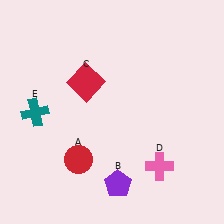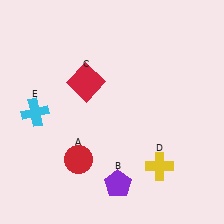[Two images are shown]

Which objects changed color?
D changed from pink to yellow. E changed from teal to cyan.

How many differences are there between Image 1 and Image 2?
There are 2 differences between the two images.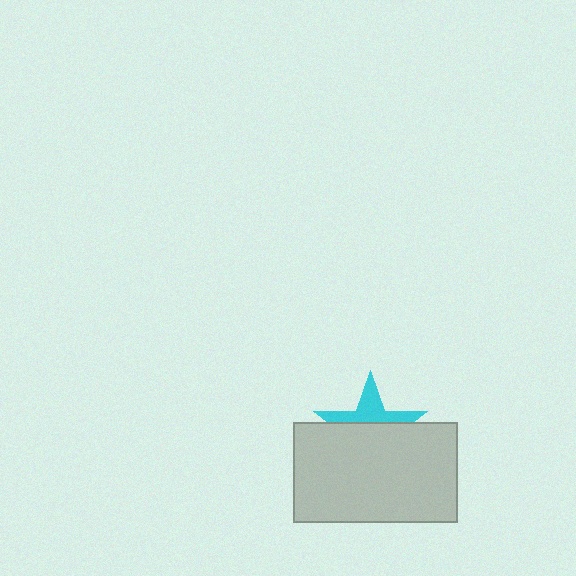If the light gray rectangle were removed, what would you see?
You would see the complete cyan star.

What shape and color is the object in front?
The object in front is a light gray rectangle.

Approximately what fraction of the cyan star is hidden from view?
Roughly 62% of the cyan star is hidden behind the light gray rectangle.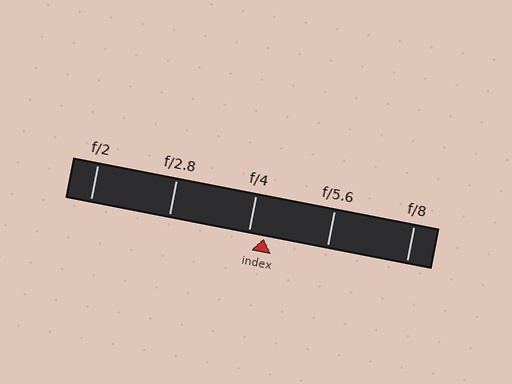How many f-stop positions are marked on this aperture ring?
There are 5 f-stop positions marked.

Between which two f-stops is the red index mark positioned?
The index mark is between f/4 and f/5.6.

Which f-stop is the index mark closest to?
The index mark is closest to f/4.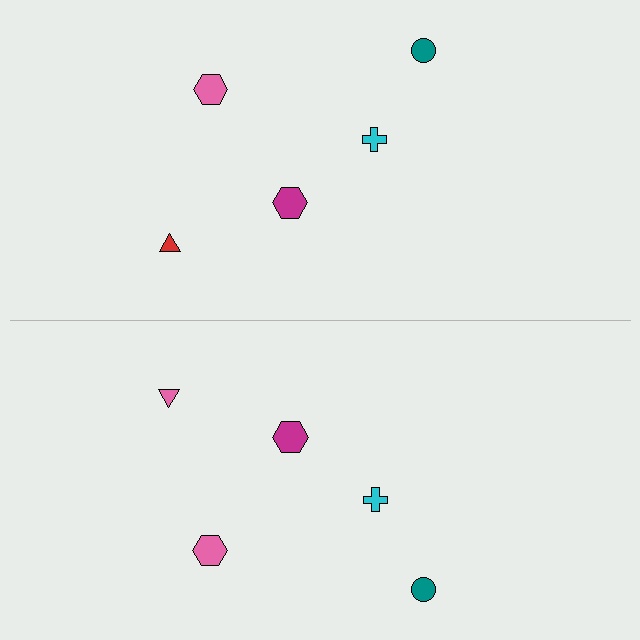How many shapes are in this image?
There are 10 shapes in this image.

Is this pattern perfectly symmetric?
No, the pattern is not perfectly symmetric. The pink triangle on the bottom side breaks the symmetry — its mirror counterpart is red.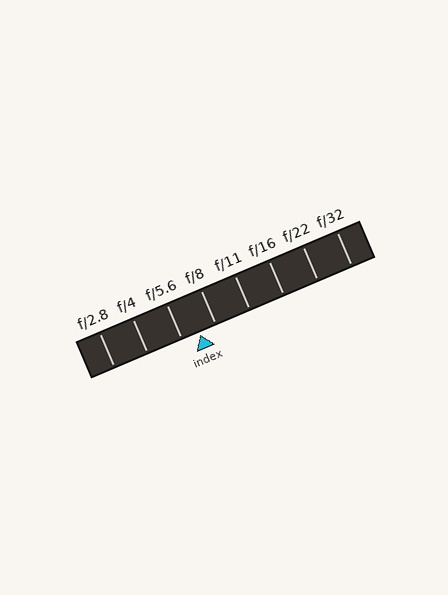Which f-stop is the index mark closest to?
The index mark is closest to f/8.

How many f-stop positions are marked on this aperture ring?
There are 8 f-stop positions marked.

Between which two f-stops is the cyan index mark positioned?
The index mark is between f/5.6 and f/8.